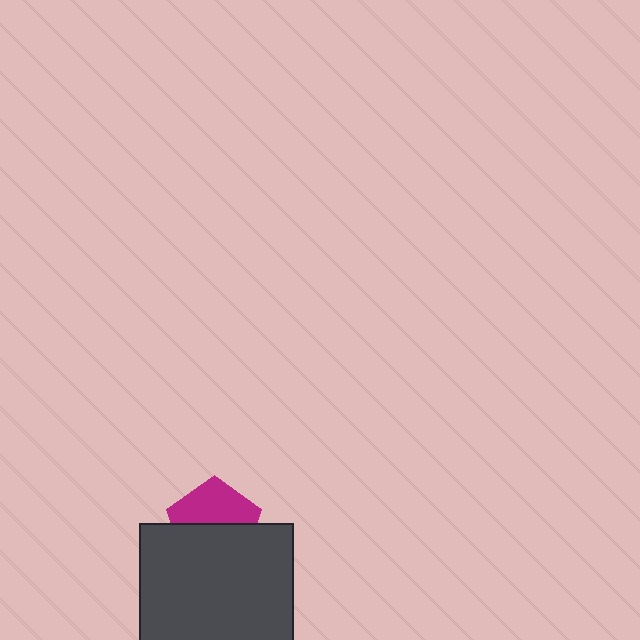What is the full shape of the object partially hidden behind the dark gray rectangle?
The partially hidden object is a magenta pentagon.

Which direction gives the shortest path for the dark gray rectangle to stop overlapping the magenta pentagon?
Moving down gives the shortest separation.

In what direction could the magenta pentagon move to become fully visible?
The magenta pentagon could move up. That would shift it out from behind the dark gray rectangle entirely.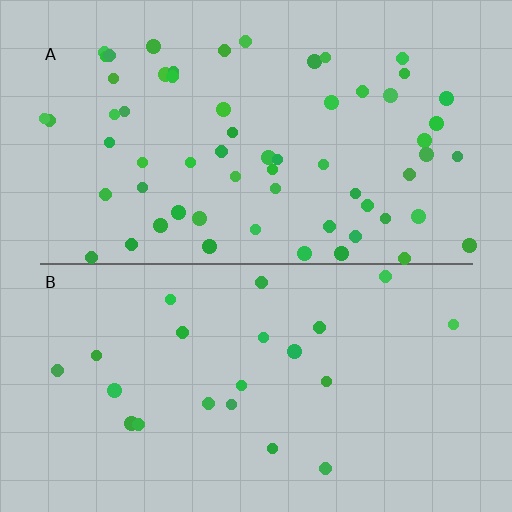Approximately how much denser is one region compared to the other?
Approximately 2.9× — region A over region B.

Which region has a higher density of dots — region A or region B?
A (the top).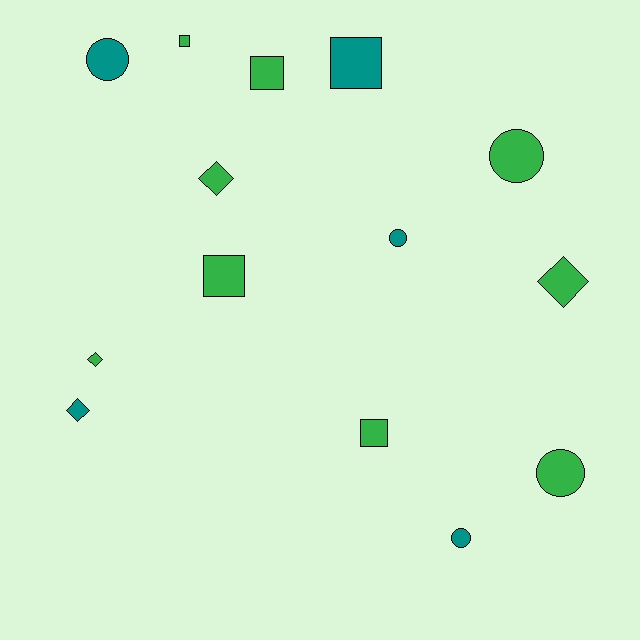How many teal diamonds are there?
There is 1 teal diamond.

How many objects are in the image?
There are 14 objects.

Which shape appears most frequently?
Square, with 5 objects.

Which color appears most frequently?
Green, with 9 objects.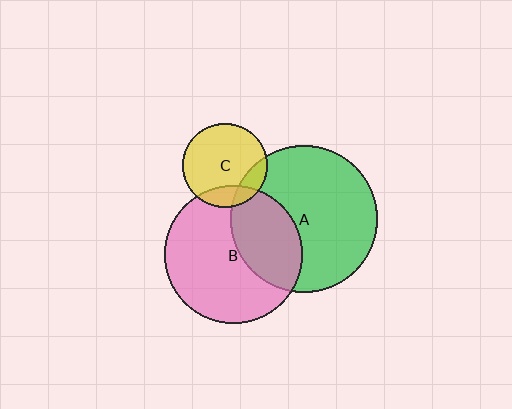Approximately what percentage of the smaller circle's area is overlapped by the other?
Approximately 35%.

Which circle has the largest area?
Circle A (green).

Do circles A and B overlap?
Yes.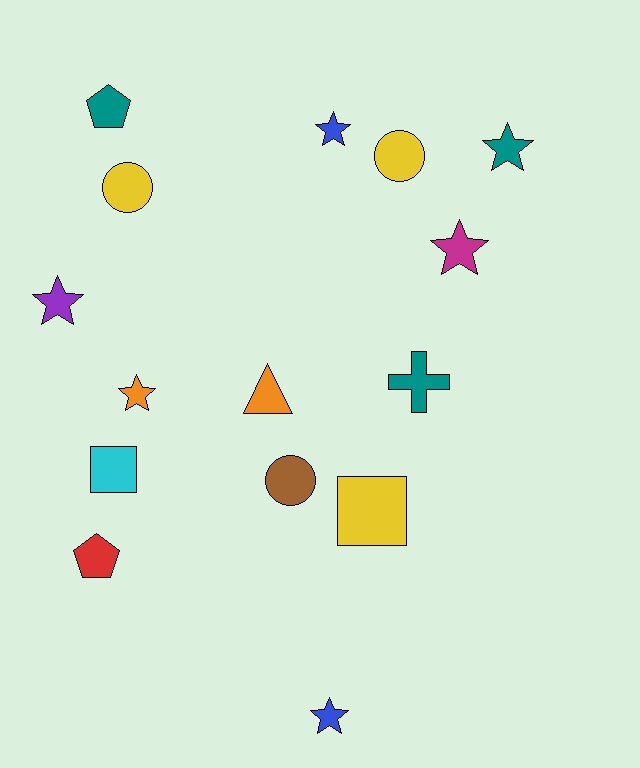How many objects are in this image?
There are 15 objects.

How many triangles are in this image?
There is 1 triangle.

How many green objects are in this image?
There are no green objects.